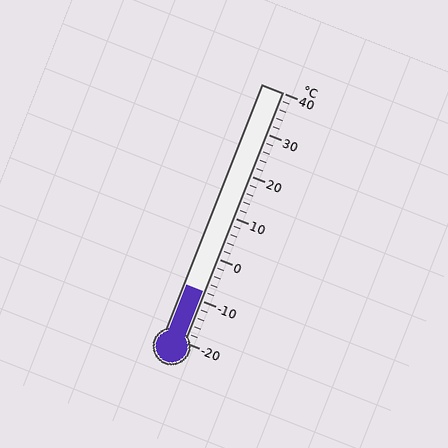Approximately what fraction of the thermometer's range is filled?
The thermometer is filled to approximately 20% of its range.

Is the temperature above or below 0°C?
The temperature is below 0°C.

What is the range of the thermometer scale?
The thermometer scale ranges from -20°C to 40°C.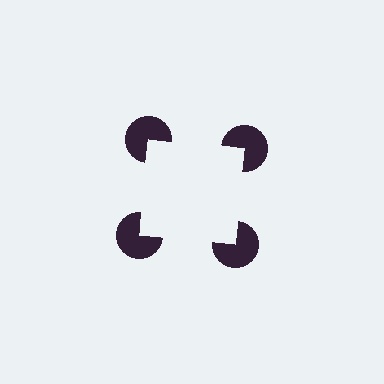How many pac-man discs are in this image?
There are 4 — one at each vertex of the illusory square.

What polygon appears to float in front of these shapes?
An illusory square — its edges are inferred from the aligned wedge cuts in the pac-man discs, not physically drawn.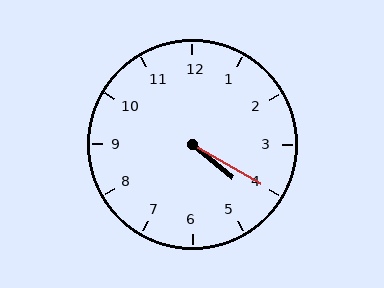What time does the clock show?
4:20.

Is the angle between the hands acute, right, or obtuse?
It is acute.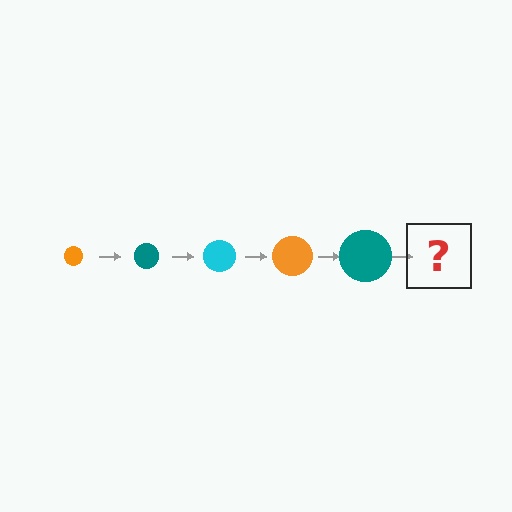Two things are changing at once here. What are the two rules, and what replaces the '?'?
The two rules are that the circle grows larger each step and the color cycles through orange, teal, and cyan. The '?' should be a cyan circle, larger than the previous one.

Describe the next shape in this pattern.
It should be a cyan circle, larger than the previous one.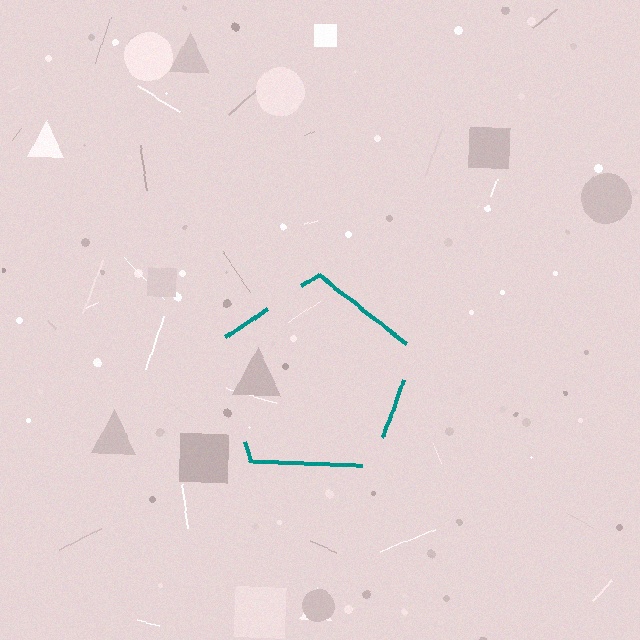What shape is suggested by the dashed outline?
The dashed outline suggests a pentagon.